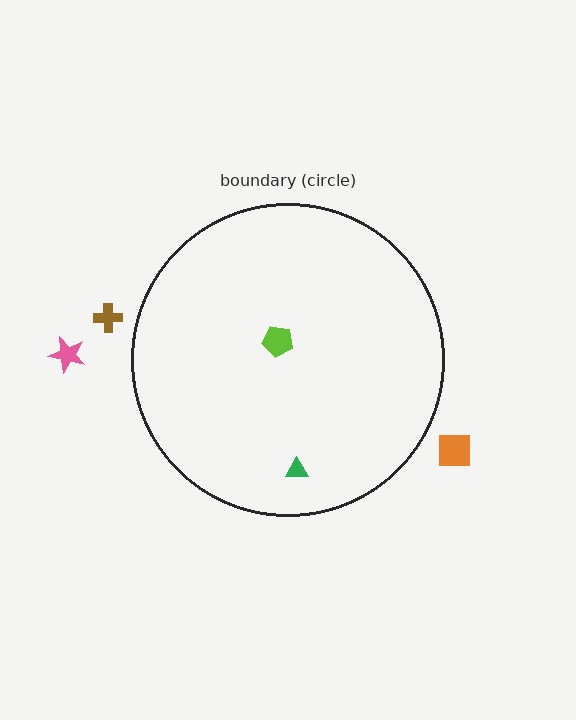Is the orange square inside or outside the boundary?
Outside.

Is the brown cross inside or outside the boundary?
Outside.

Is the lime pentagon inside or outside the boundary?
Inside.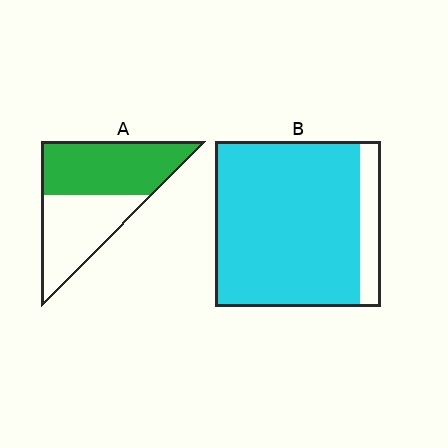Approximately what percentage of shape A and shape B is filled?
A is approximately 55% and B is approximately 85%.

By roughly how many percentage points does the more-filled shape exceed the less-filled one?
By roughly 35 percentage points (B over A).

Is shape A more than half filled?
Yes.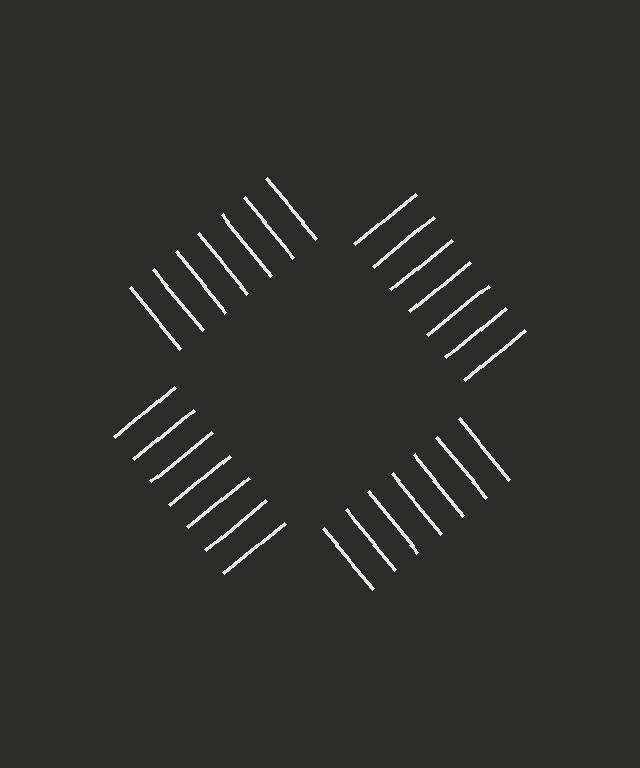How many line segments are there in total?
28 — 7 along each of the 4 edges.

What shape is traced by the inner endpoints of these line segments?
An illusory square — the line segments terminate on its edges but no continuous stroke is drawn.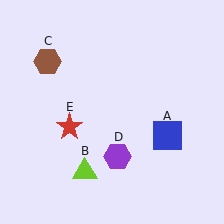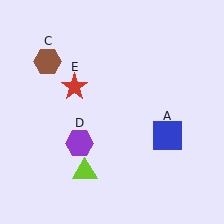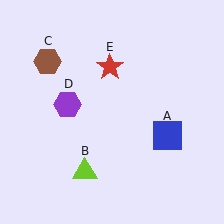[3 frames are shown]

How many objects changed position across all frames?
2 objects changed position: purple hexagon (object D), red star (object E).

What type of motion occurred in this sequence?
The purple hexagon (object D), red star (object E) rotated clockwise around the center of the scene.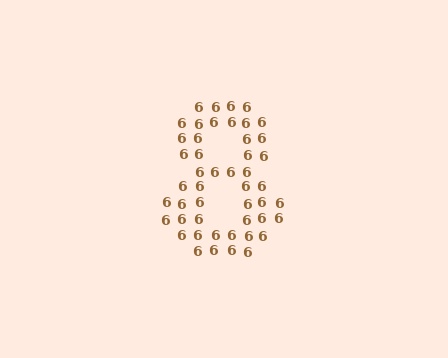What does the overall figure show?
The overall figure shows the digit 8.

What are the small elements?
The small elements are digit 6's.